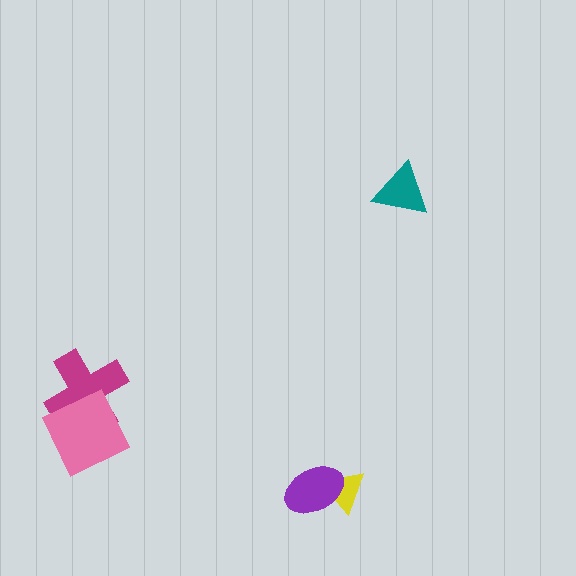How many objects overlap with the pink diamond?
1 object overlaps with the pink diamond.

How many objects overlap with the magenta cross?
1 object overlaps with the magenta cross.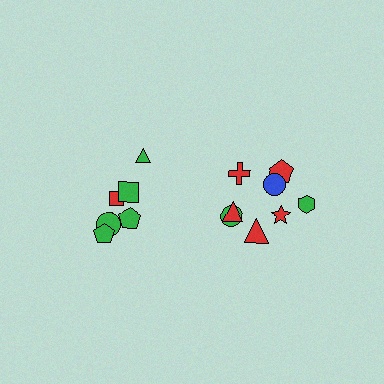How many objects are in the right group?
There are 8 objects.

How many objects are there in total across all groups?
There are 14 objects.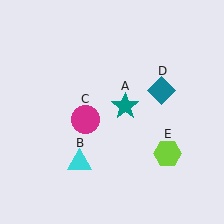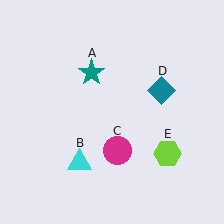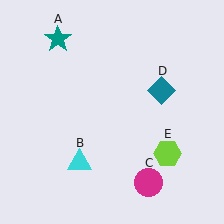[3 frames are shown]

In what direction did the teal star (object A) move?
The teal star (object A) moved up and to the left.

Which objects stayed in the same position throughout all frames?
Cyan triangle (object B) and teal diamond (object D) and lime hexagon (object E) remained stationary.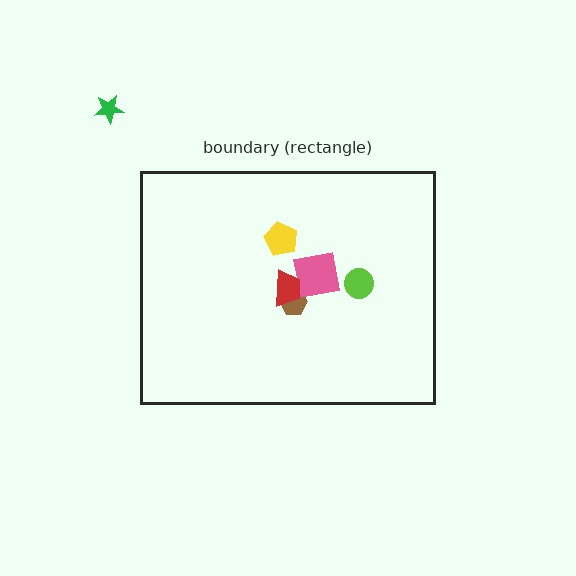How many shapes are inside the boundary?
5 inside, 1 outside.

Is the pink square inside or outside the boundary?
Inside.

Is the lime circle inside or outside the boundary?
Inside.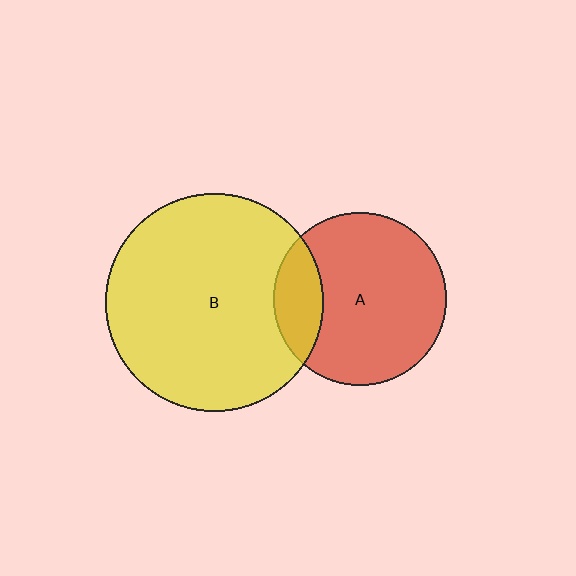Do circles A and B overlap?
Yes.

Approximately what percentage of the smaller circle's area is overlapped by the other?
Approximately 20%.